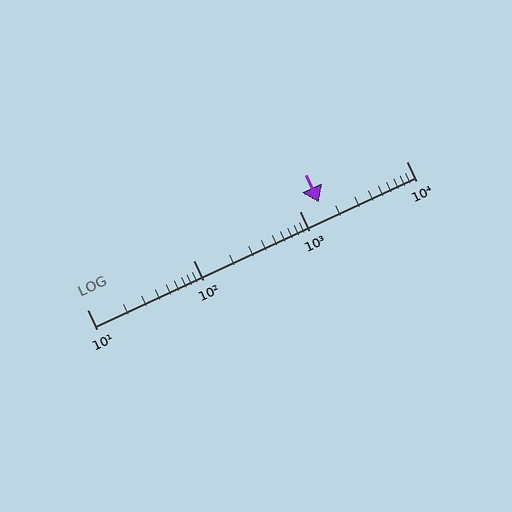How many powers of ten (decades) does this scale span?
The scale spans 3 decades, from 10 to 10000.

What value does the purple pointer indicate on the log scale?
The pointer indicates approximately 1500.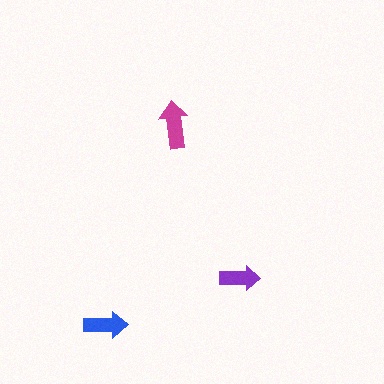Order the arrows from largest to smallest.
the magenta one, the blue one, the purple one.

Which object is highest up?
The magenta arrow is topmost.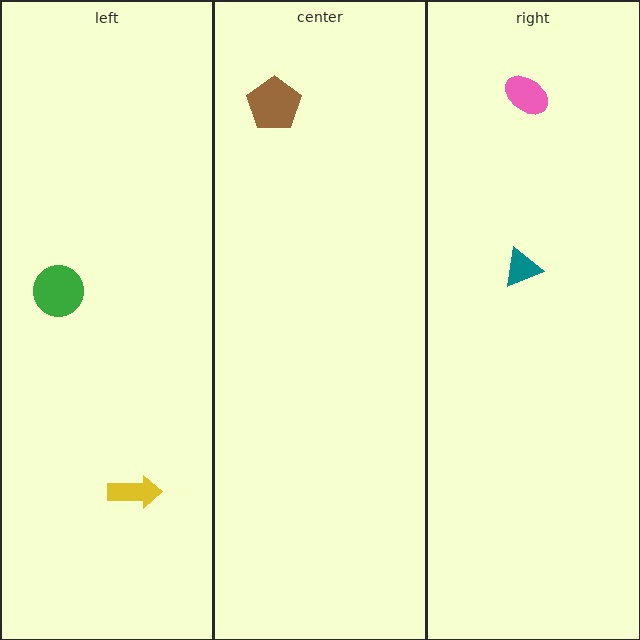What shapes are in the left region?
The green circle, the yellow arrow.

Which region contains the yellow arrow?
The left region.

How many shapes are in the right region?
2.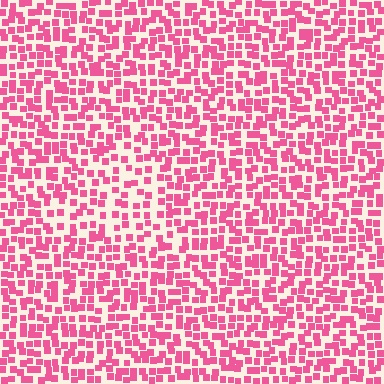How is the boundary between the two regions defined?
The boundary is defined by a change in element density (approximately 1.6x ratio). All elements are the same color, size, and shape.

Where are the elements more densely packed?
The elements are more densely packed outside the triangle boundary.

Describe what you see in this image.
The image contains small pink elements arranged at two different densities. A triangle-shaped region is visible where the elements are less densely packed than the surrounding area.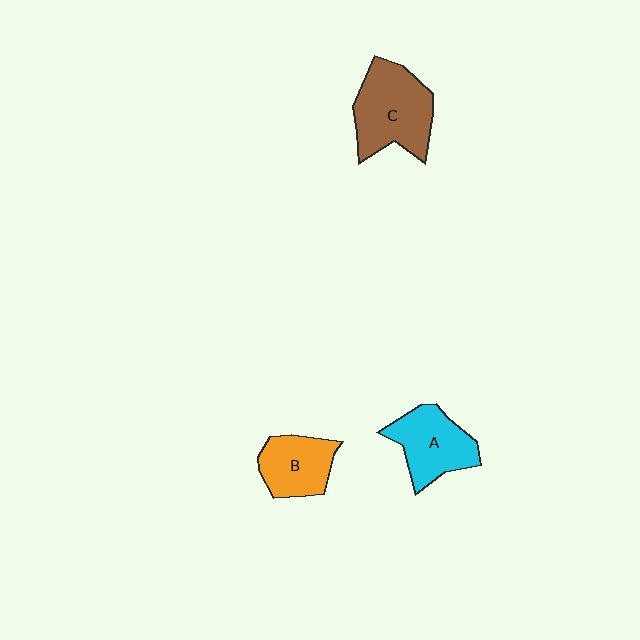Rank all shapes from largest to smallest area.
From largest to smallest: C (brown), A (cyan), B (orange).